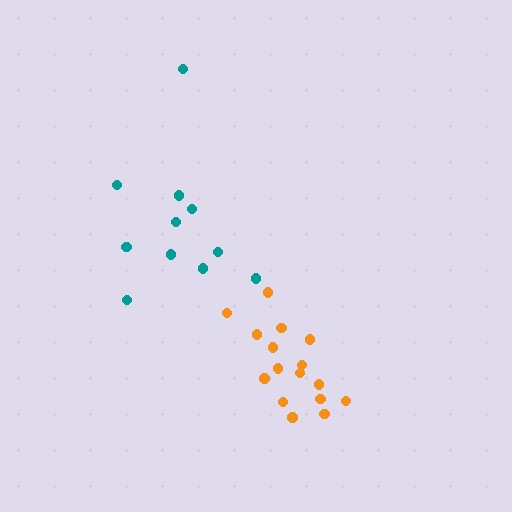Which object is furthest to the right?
The orange cluster is rightmost.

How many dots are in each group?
Group 1: 16 dots, Group 2: 11 dots (27 total).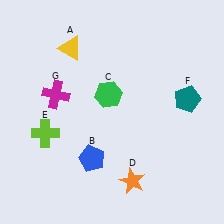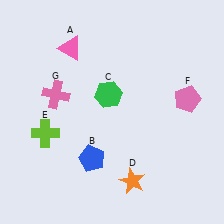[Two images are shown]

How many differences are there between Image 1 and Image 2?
There are 3 differences between the two images.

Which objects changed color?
A changed from yellow to pink. F changed from teal to pink. G changed from magenta to pink.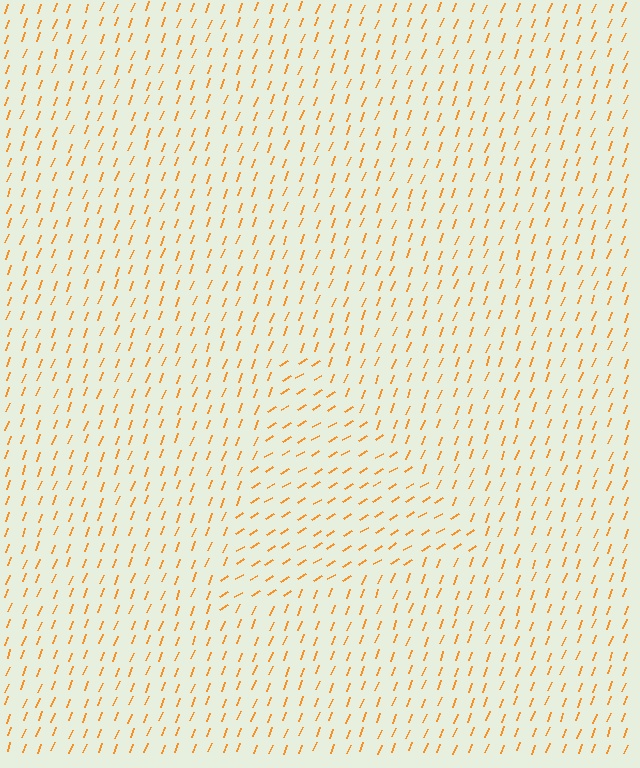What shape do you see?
I see a triangle.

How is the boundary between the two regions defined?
The boundary is defined purely by a change in line orientation (approximately 37 degrees difference). All lines are the same color and thickness.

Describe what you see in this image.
The image is filled with small orange line segments. A triangle region in the image has lines oriented differently from the surrounding lines, creating a visible texture boundary.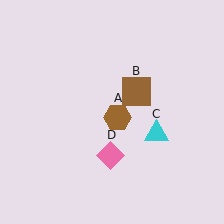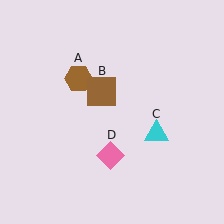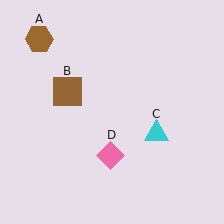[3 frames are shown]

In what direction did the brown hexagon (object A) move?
The brown hexagon (object A) moved up and to the left.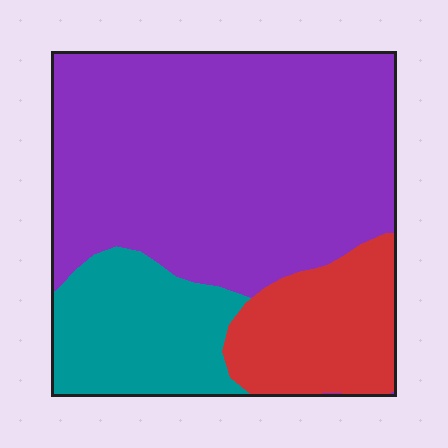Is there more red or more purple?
Purple.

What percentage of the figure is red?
Red takes up about one sixth (1/6) of the figure.